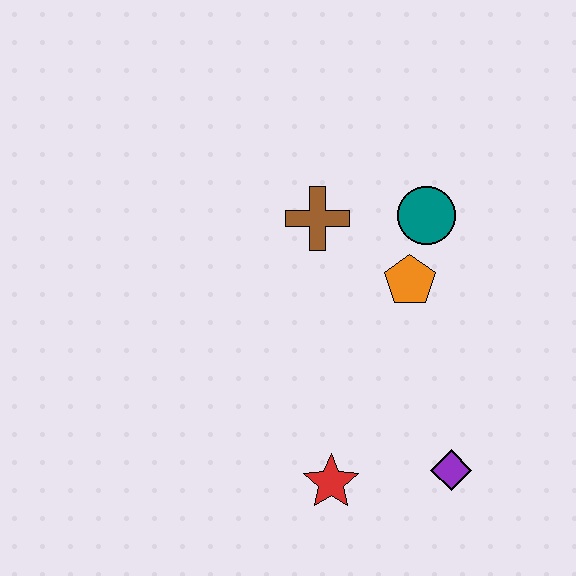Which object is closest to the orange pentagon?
The teal circle is closest to the orange pentagon.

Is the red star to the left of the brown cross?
No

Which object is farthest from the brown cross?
The purple diamond is farthest from the brown cross.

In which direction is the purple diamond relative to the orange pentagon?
The purple diamond is below the orange pentagon.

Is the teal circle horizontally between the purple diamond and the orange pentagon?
Yes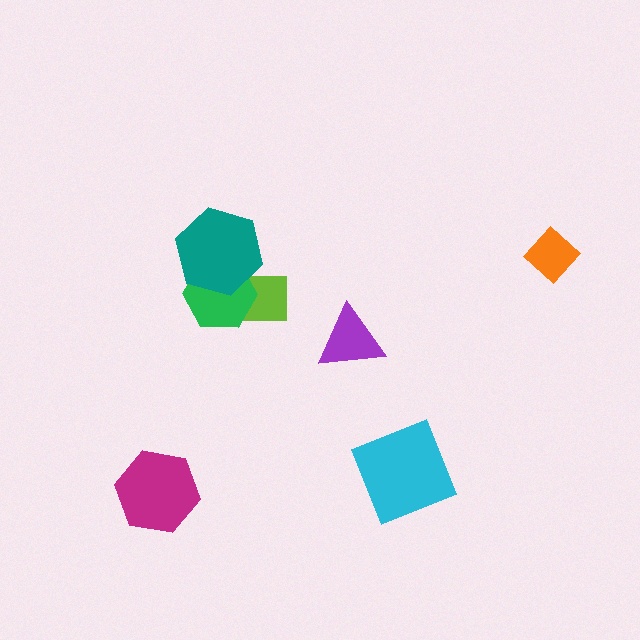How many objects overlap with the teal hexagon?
2 objects overlap with the teal hexagon.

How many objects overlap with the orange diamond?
0 objects overlap with the orange diamond.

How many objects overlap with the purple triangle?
0 objects overlap with the purple triangle.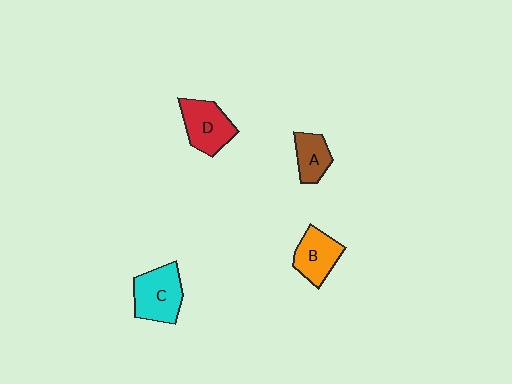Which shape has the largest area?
Shape C (cyan).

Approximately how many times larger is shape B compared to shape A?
Approximately 1.3 times.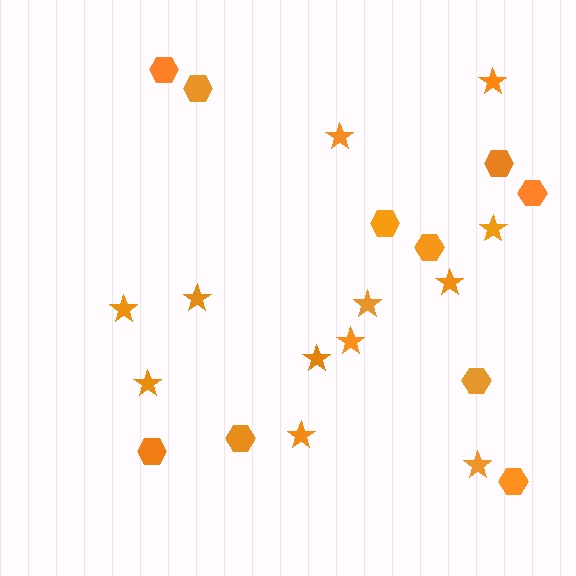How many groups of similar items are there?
There are 2 groups: one group of stars (12) and one group of hexagons (10).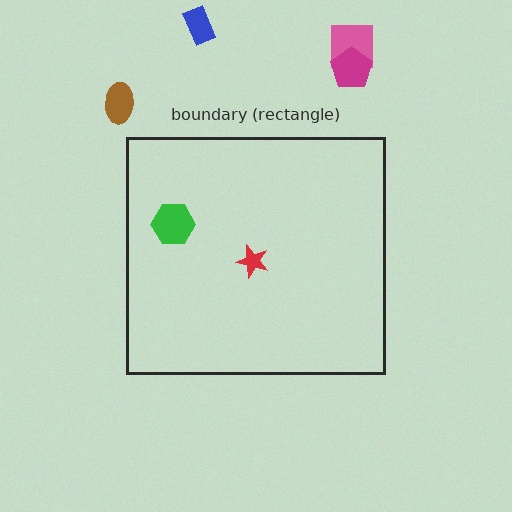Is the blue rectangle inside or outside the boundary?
Outside.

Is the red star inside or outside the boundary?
Inside.